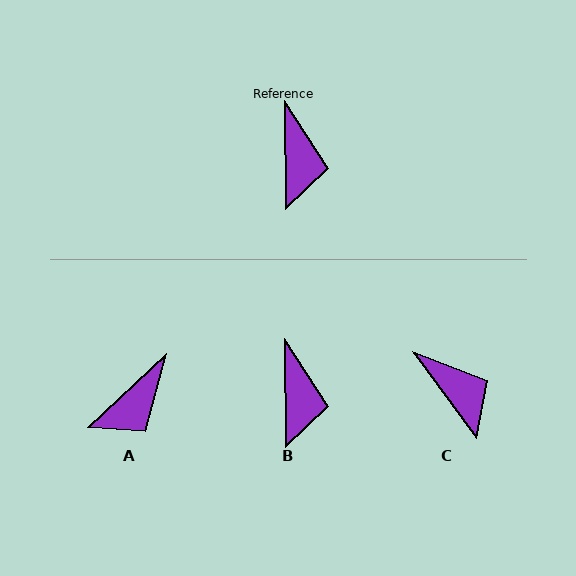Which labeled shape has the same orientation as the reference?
B.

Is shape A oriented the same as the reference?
No, it is off by about 48 degrees.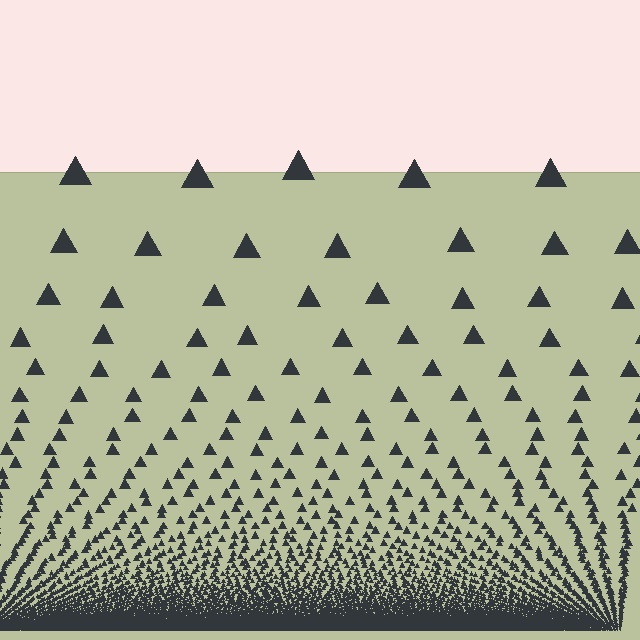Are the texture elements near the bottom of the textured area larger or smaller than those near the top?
Smaller. The gradient is inverted — elements near the bottom are smaller and denser.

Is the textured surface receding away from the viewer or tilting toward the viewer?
The surface appears to tilt toward the viewer. Texture elements get larger and sparser toward the top.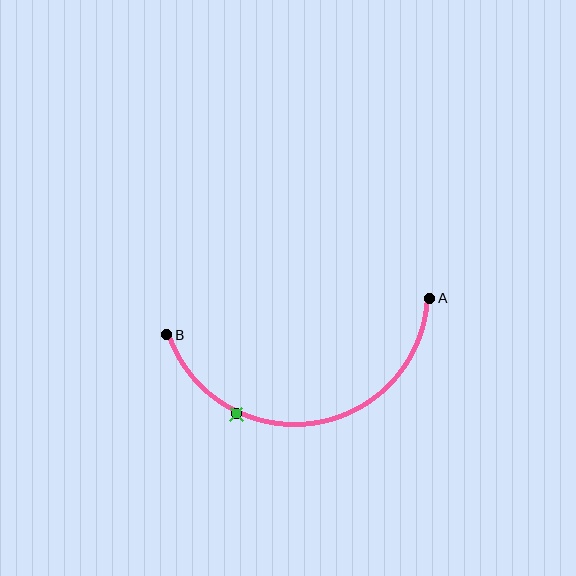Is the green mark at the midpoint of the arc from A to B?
No. The green mark lies on the arc but is closer to endpoint B. The arc midpoint would be at the point on the curve equidistant along the arc from both A and B.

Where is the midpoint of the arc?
The arc midpoint is the point on the curve farthest from the straight line joining A and B. It sits below that line.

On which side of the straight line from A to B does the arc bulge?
The arc bulges below the straight line connecting A and B.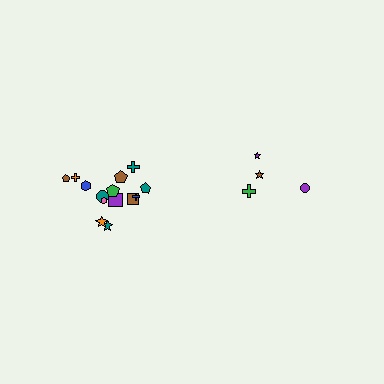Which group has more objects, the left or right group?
The left group.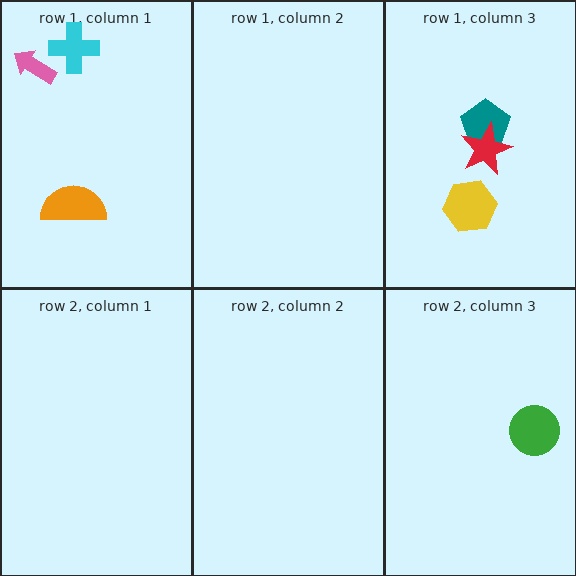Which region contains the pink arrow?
The row 1, column 1 region.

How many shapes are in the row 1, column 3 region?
3.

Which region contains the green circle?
The row 2, column 3 region.